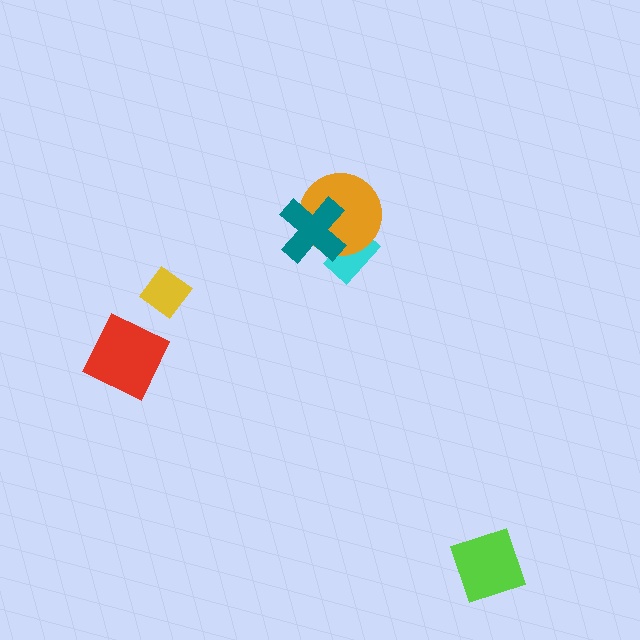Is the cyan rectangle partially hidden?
Yes, it is partially covered by another shape.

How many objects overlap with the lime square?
0 objects overlap with the lime square.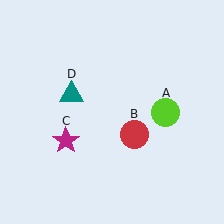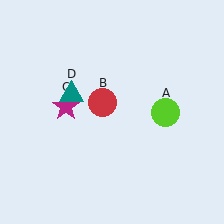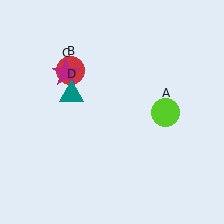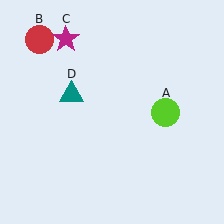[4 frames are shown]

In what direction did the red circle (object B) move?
The red circle (object B) moved up and to the left.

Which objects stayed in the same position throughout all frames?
Lime circle (object A) and teal triangle (object D) remained stationary.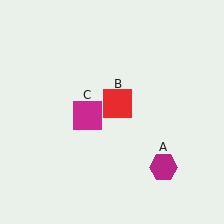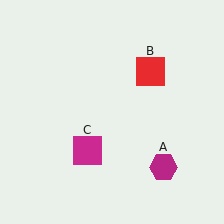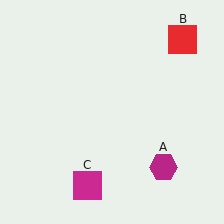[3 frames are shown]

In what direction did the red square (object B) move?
The red square (object B) moved up and to the right.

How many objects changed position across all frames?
2 objects changed position: red square (object B), magenta square (object C).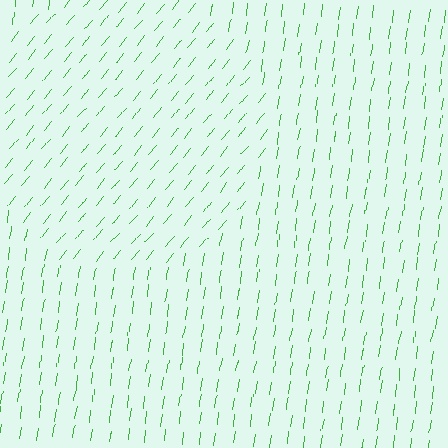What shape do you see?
I see a circle.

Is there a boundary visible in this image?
Yes, there is a texture boundary formed by a change in line orientation.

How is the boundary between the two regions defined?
The boundary is defined purely by a change in line orientation (approximately 31 degrees difference). All lines are the same color and thickness.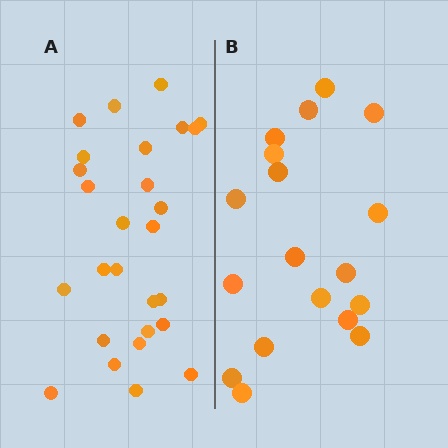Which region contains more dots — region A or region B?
Region A (the left region) has more dots.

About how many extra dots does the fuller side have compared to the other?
Region A has roughly 8 or so more dots than region B.